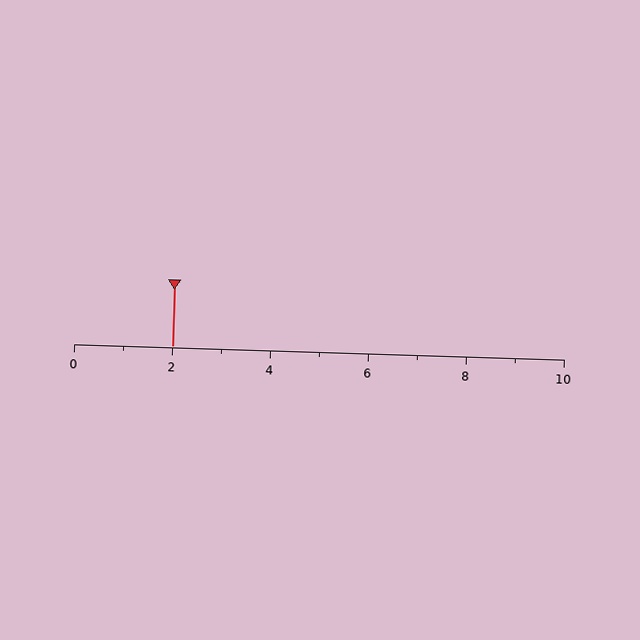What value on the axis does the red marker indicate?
The marker indicates approximately 2.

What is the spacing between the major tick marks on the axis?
The major ticks are spaced 2 apart.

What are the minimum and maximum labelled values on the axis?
The axis runs from 0 to 10.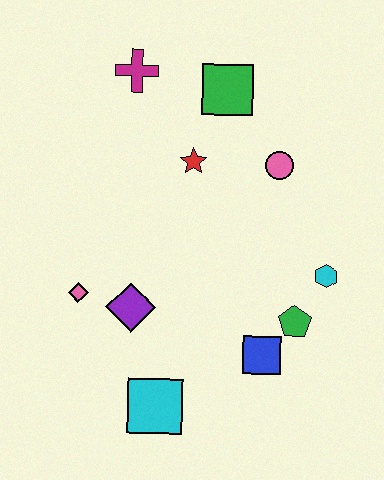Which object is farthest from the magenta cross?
The cyan square is farthest from the magenta cross.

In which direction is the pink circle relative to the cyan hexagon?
The pink circle is above the cyan hexagon.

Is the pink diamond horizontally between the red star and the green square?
No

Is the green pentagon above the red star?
No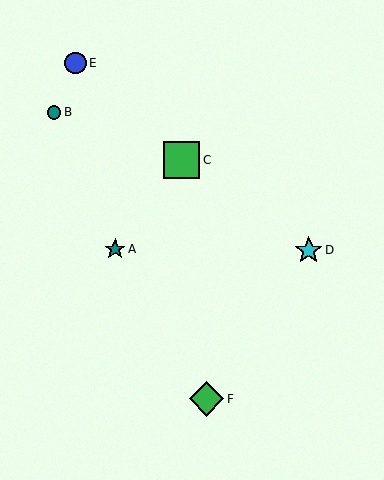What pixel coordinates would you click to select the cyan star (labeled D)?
Click at (309, 250) to select the cyan star D.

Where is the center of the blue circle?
The center of the blue circle is at (75, 63).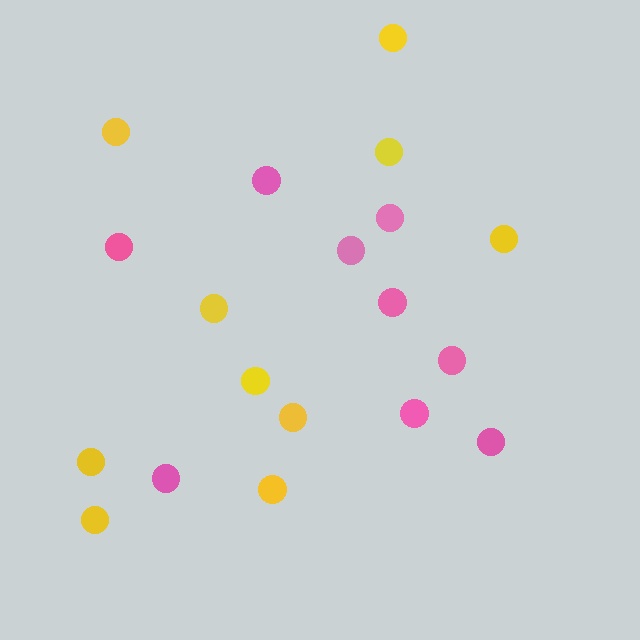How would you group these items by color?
There are 2 groups: one group of yellow circles (10) and one group of pink circles (9).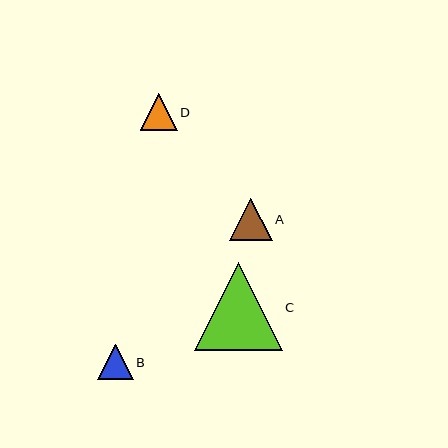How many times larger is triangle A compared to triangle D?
Triangle A is approximately 1.2 times the size of triangle D.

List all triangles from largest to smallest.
From largest to smallest: C, A, D, B.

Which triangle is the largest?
Triangle C is the largest with a size of approximately 88 pixels.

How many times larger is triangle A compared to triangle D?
Triangle A is approximately 1.2 times the size of triangle D.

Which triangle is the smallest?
Triangle B is the smallest with a size of approximately 35 pixels.